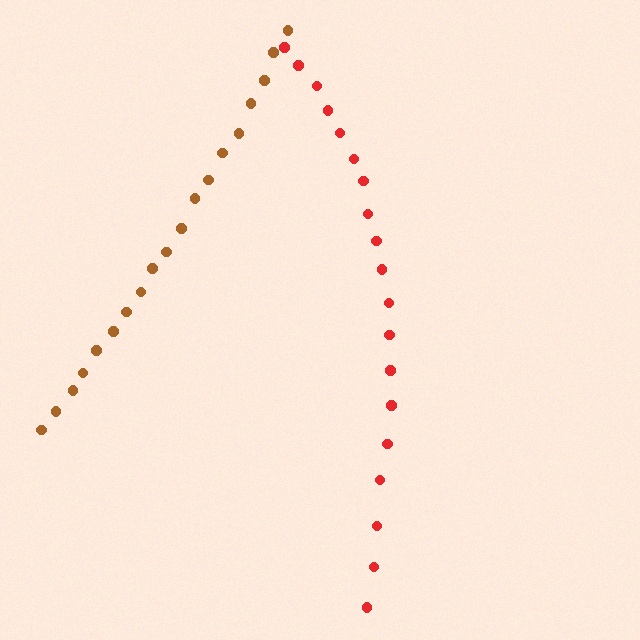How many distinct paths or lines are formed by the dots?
There are 2 distinct paths.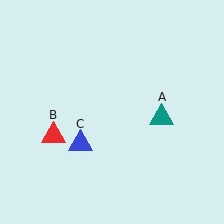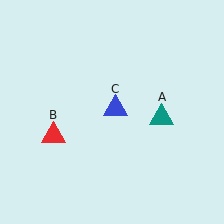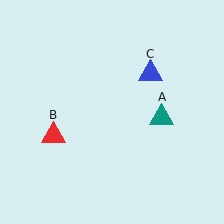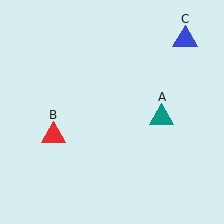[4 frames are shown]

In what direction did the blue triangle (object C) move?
The blue triangle (object C) moved up and to the right.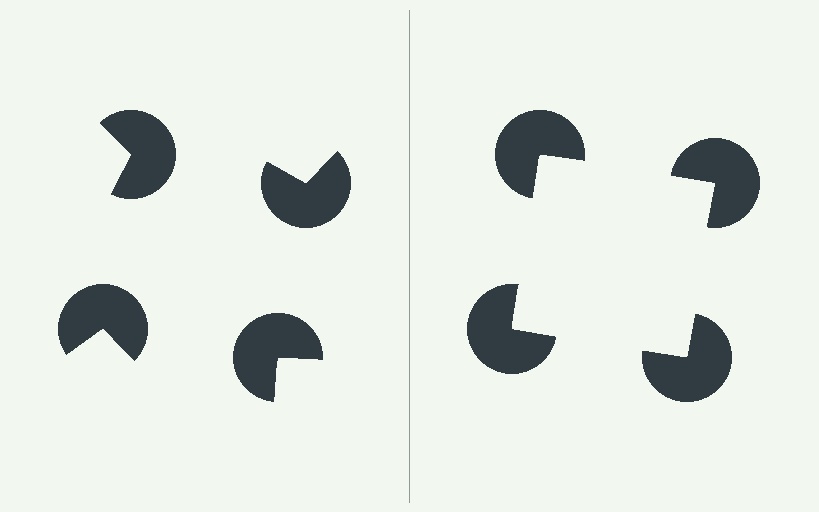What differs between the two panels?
The pac-man discs are positioned identically on both sides; only the wedge orientations differ. On the right they align to a square; on the left they are misaligned.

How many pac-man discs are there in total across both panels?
8 — 4 on each side.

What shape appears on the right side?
An illusory square.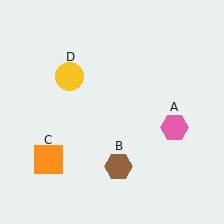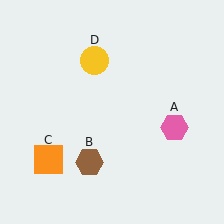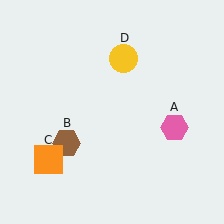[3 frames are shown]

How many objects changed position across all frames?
2 objects changed position: brown hexagon (object B), yellow circle (object D).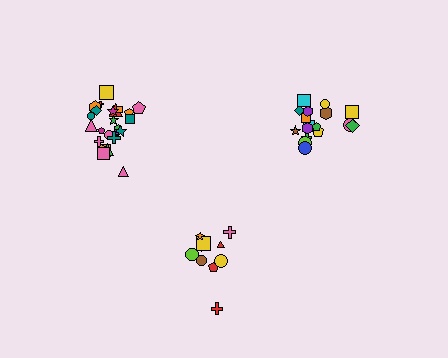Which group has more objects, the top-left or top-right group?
The top-left group.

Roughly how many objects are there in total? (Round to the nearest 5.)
Roughly 55 objects in total.